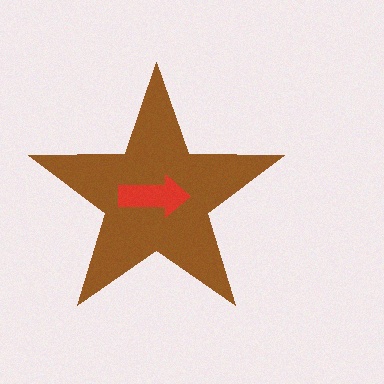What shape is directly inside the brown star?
The red arrow.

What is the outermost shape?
The brown star.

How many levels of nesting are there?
2.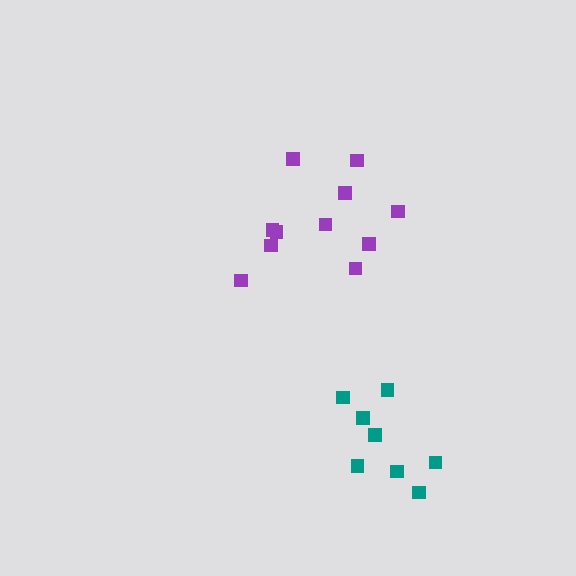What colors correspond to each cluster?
The clusters are colored: purple, teal.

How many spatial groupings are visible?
There are 2 spatial groupings.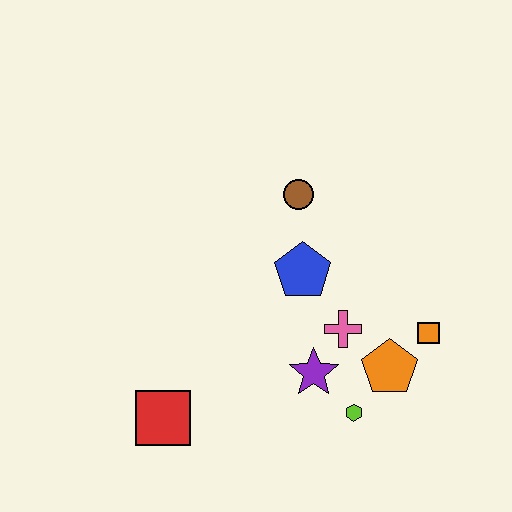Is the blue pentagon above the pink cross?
Yes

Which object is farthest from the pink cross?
The red square is farthest from the pink cross.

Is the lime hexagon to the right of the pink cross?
Yes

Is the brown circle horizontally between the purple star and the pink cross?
No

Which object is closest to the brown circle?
The blue pentagon is closest to the brown circle.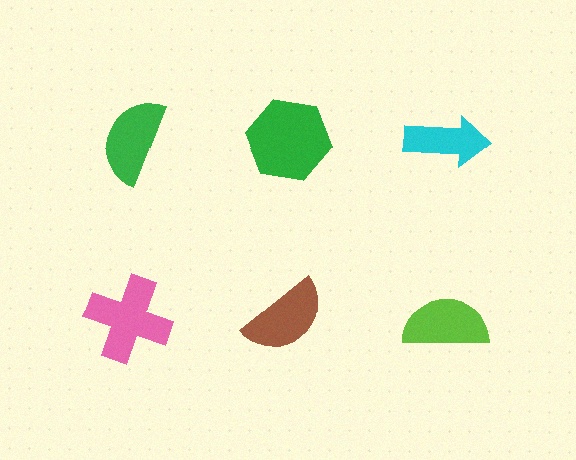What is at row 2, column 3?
A lime semicircle.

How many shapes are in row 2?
3 shapes.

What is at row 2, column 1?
A pink cross.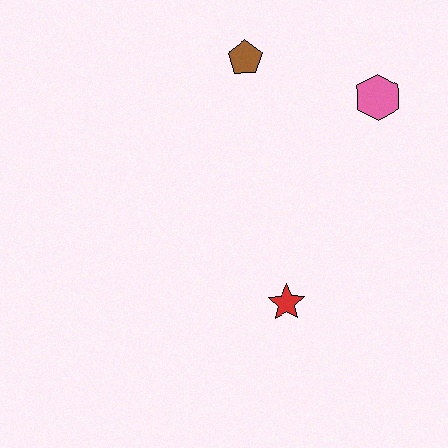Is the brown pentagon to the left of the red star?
Yes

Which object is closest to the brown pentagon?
The pink hexagon is closest to the brown pentagon.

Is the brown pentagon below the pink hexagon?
No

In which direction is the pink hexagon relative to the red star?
The pink hexagon is above the red star.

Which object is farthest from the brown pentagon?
The red star is farthest from the brown pentagon.